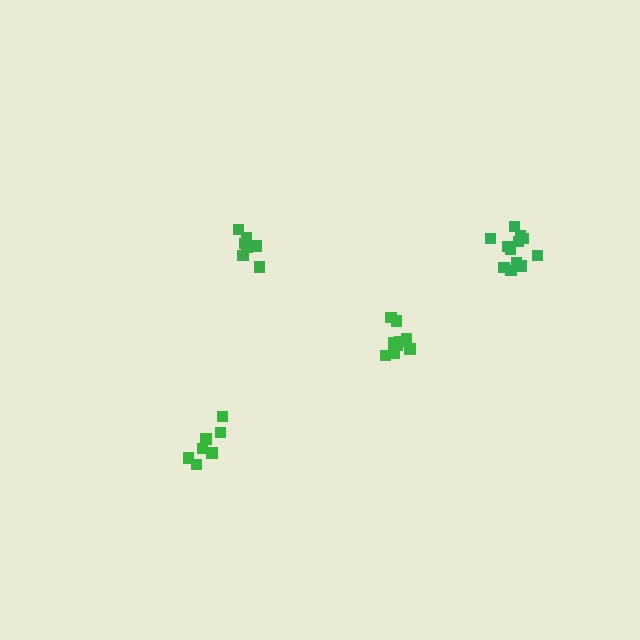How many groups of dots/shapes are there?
There are 4 groups.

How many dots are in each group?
Group 1: 7 dots, Group 2: 7 dots, Group 3: 9 dots, Group 4: 12 dots (35 total).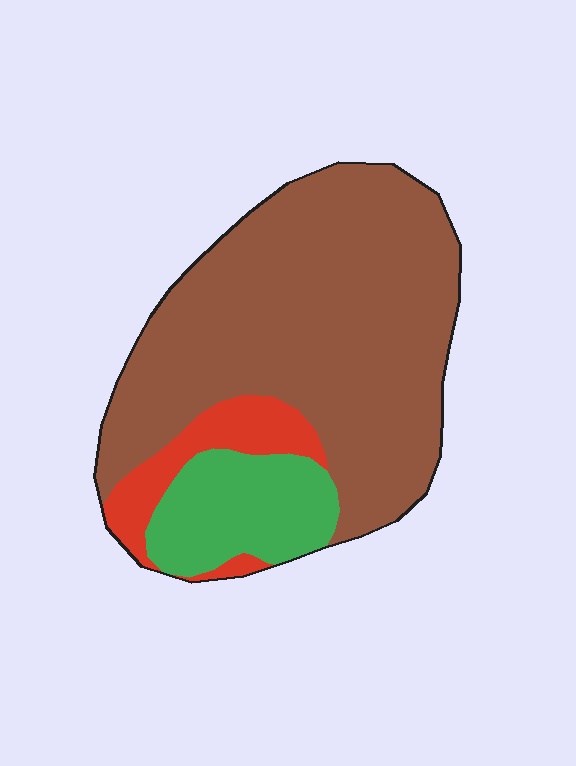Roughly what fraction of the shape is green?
Green covers 17% of the shape.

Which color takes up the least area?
Red, at roughly 10%.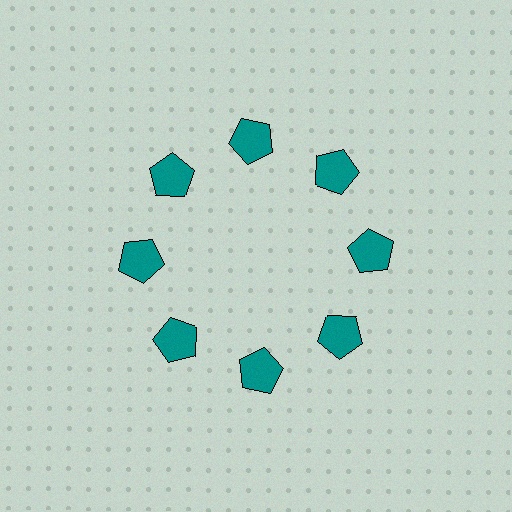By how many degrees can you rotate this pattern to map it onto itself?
The pattern maps onto itself every 45 degrees of rotation.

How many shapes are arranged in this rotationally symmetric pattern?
There are 8 shapes, arranged in 8 groups of 1.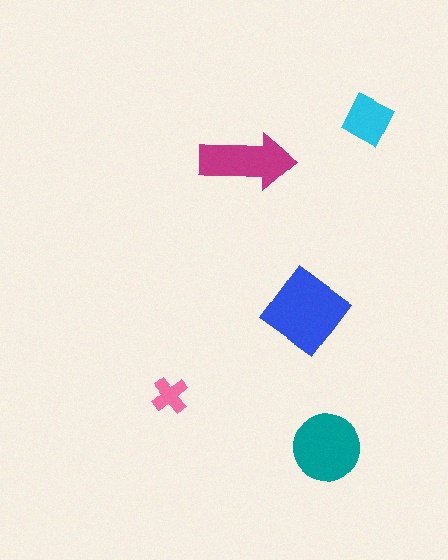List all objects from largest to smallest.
The blue diamond, the teal circle, the magenta arrow, the cyan square, the pink cross.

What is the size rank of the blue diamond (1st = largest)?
1st.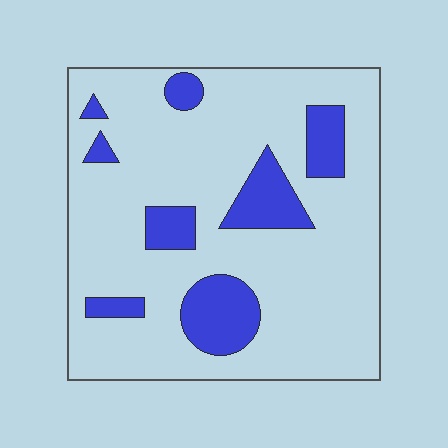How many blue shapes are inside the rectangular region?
8.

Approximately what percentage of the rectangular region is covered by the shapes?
Approximately 20%.